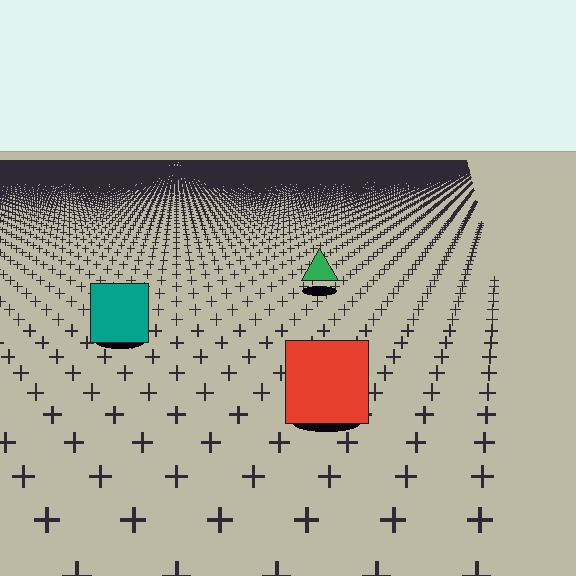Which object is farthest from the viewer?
The green triangle is farthest from the viewer. It appears smaller and the ground texture around it is denser.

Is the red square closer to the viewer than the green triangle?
Yes. The red square is closer — you can tell from the texture gradient: the ground texture is coarser near it.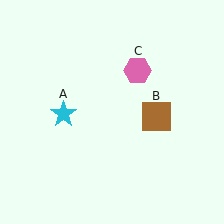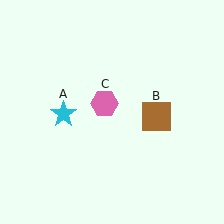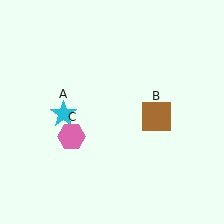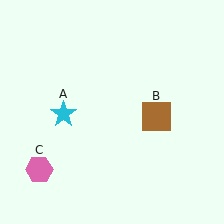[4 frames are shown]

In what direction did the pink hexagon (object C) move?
The pink hexagon (object C) moved down and to the left.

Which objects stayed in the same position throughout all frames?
Cyan star (object A) and brown square (object B) remained stationary.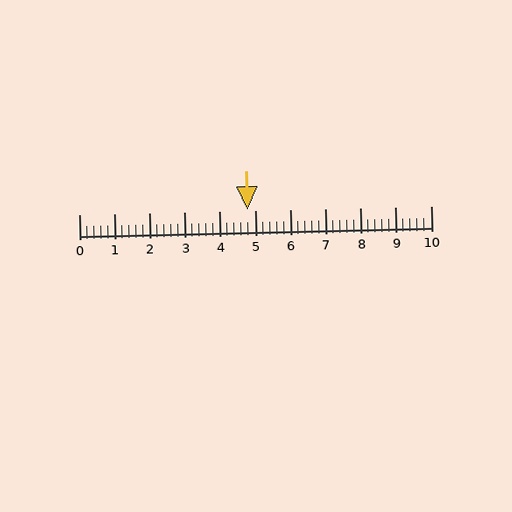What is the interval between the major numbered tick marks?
The major tick marks are spaced 1 units apart.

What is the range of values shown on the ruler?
The ruler shows values from 0 to 10.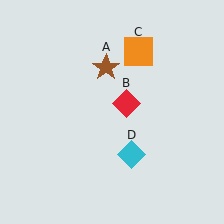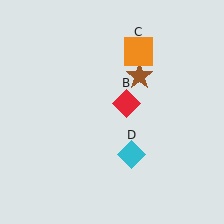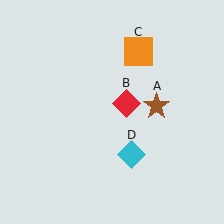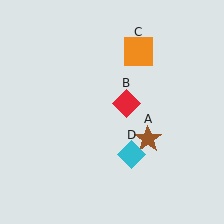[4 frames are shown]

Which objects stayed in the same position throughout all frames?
Red diamond (object B) and orange square (object C) and cyan diamond (object D) remained stationary.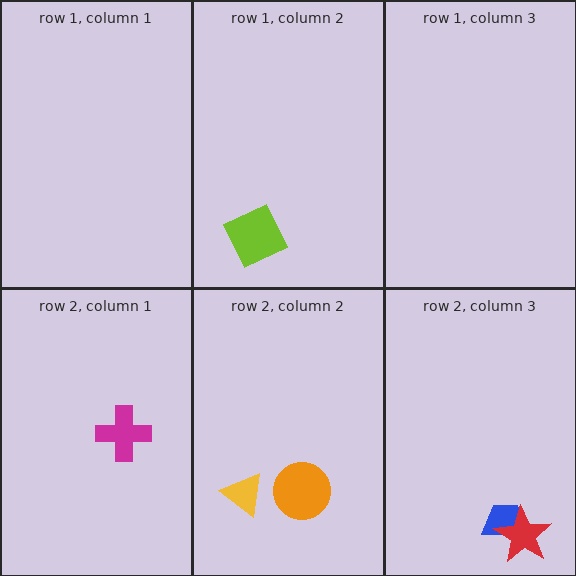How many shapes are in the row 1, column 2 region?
1.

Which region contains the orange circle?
The row 2, column 2 region.